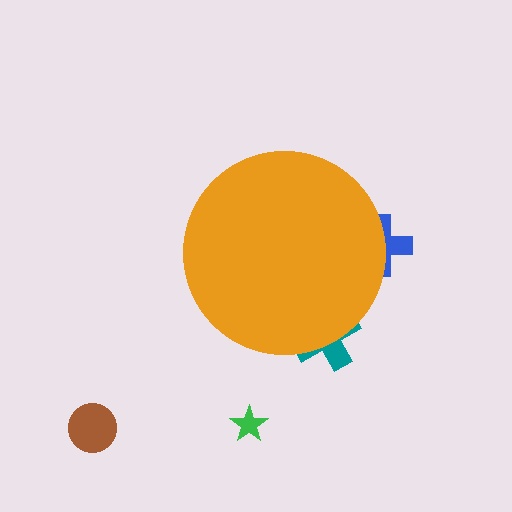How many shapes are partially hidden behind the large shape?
2 shapes are partially hidden.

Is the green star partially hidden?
No, the green star is fully visible.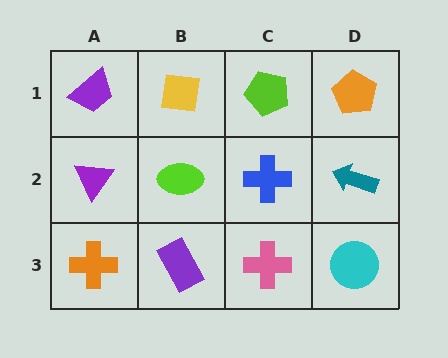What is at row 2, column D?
A teal arrow.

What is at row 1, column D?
An orange pentagon.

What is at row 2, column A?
A purple triangle.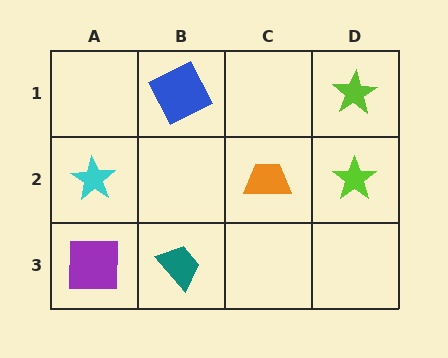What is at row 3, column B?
A teal trapezoid.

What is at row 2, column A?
A cyan star.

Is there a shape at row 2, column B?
No, that cell is empty.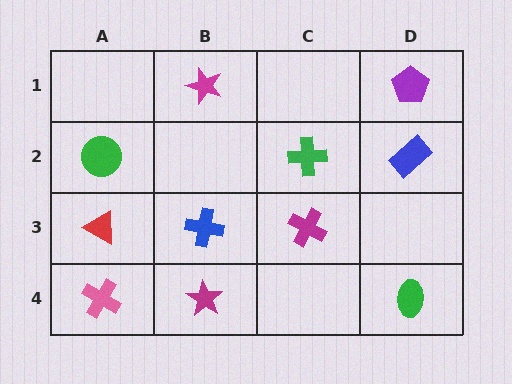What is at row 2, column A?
A green circle.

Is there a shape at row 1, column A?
No, that cell is empty.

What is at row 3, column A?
A red triangle.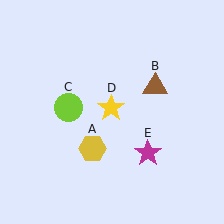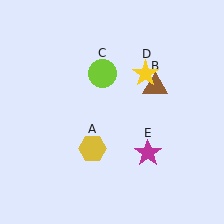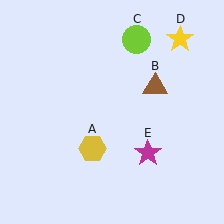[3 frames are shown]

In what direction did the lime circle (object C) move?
The lime circle (object C) moved up and to the right.